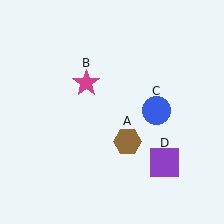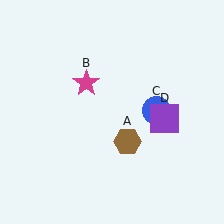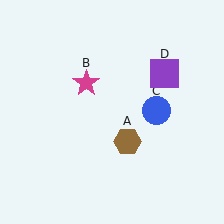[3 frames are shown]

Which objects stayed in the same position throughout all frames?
Brown hexagon (object A) and magenta star (object B) and blue circle (object C) remained stationary.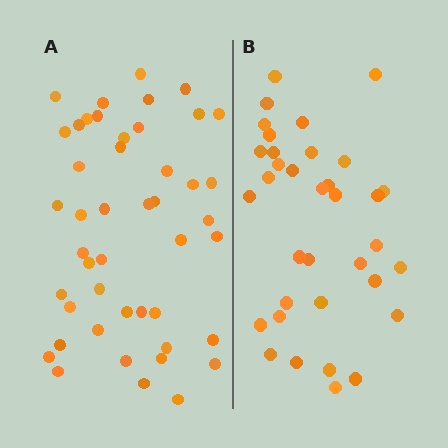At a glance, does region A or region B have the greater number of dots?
Region A (the left region) has more dots.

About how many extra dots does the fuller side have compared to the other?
Region A has roughly 12 or so more dots than region B.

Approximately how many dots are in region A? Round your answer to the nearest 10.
About 50 dots. (The exact count is 46, which rounds to 50.)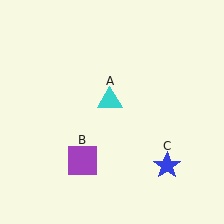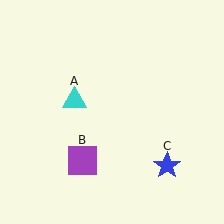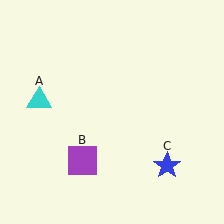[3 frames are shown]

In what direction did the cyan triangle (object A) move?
The cyan triangle (object A) moved left.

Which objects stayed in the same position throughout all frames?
Purple square (object B) and blue star (object C) remained stationary.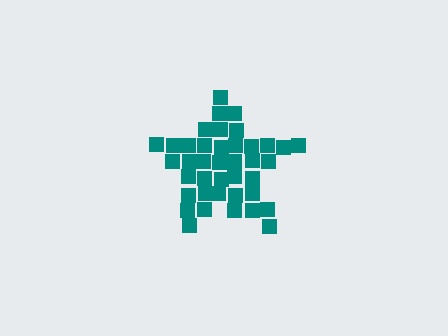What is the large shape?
The large shape is a star.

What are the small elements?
The small elements are squares.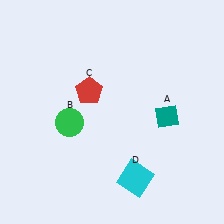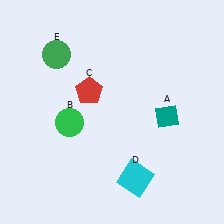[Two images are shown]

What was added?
A green circle (E) was added in Image 2.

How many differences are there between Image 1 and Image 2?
There is 1 difference between the two images.